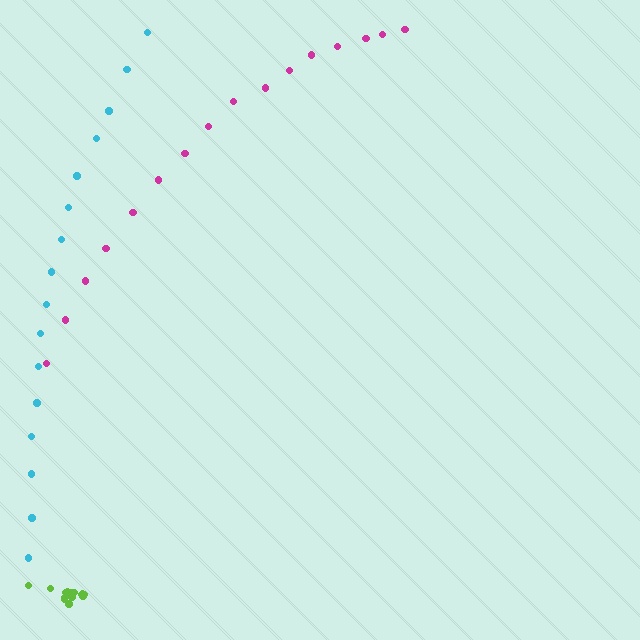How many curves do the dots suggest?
There are 3 distinct paths.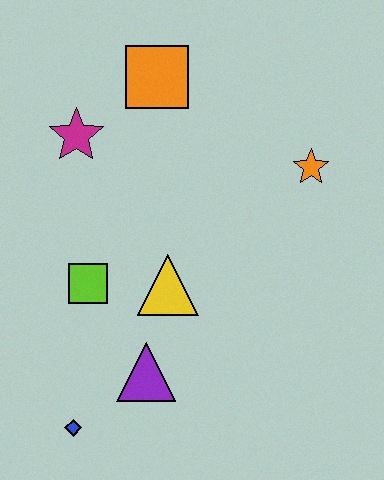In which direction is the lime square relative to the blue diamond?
The lime square is above the blue diamond.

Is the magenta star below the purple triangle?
No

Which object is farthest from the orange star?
The blue diamond is farthest from the orange star.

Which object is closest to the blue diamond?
The purple triangle is closest to the blue diamond.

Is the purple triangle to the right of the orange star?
No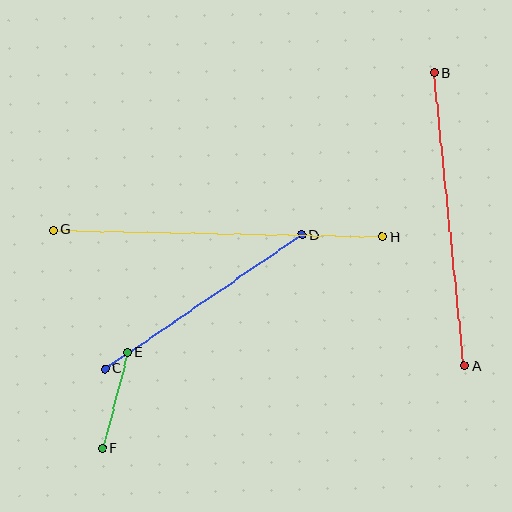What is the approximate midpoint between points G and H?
The midpoint is at approximately (218, 233) pixels.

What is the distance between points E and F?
The distance is approximately 99 pixels.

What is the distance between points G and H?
The distance is approximately 329 pixels.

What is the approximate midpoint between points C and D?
The midpoint is at approximately (203, 302) pixels.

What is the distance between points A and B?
The distance is approximately 295 pixels.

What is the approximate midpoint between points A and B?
The midpoint is at approximately (449, 219) pixels.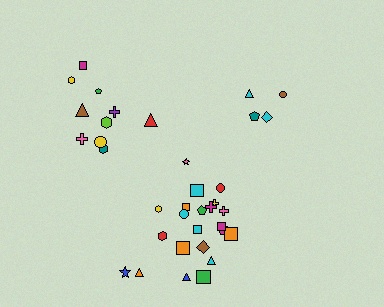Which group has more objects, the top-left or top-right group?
The top-left group.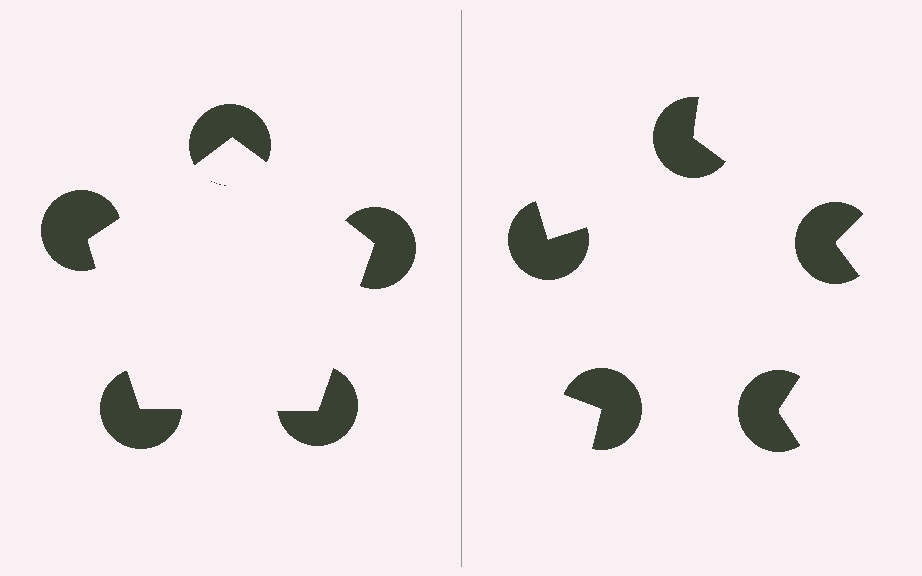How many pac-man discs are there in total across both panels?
10 — 5 on each side.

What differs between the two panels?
The pac-man discs are positioned identically on both sides; only the wedge orientations differ. On the left they align to a pentagon; on the right they are misaligned.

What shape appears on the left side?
An illusory pentagon.